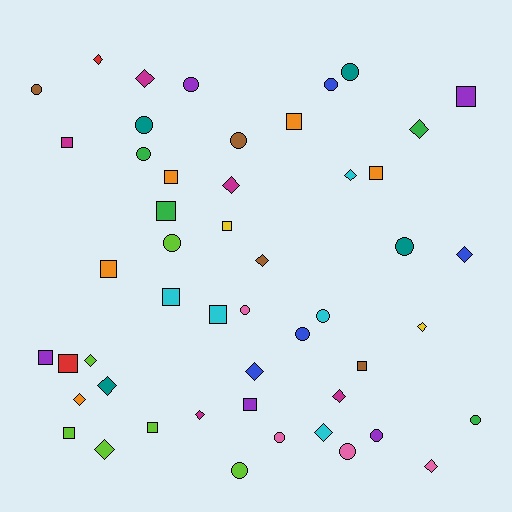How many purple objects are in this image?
There are 5 purple objects.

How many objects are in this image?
There are 50 objects.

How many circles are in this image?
There are 17 circles.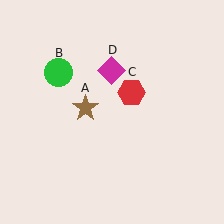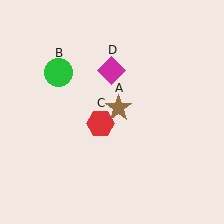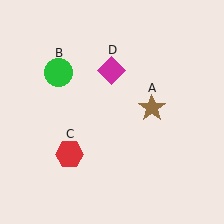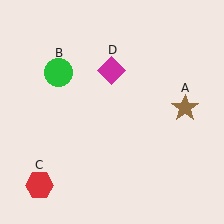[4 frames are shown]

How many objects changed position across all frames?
2 objects changed position: brown star (object A), red hexagon (object C).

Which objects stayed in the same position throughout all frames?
Green circle (object B) and magenta diamond (object D) remained stationary.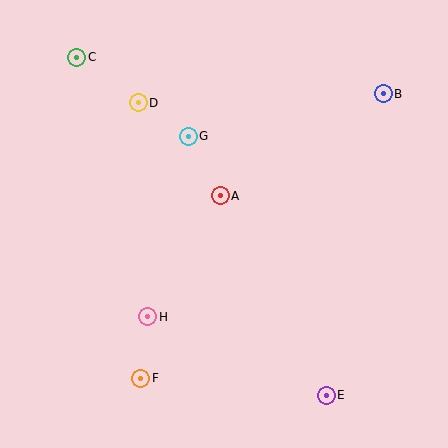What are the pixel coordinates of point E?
Point E is at (326, 395).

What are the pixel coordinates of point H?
Point H is at (148, 317).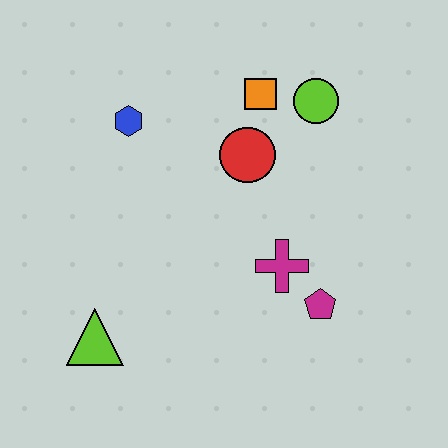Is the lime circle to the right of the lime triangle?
Yes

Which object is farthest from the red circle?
The lime triangle is farthest from the red circle.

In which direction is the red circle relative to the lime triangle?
The red circle is above the lime triangle.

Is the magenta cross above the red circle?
No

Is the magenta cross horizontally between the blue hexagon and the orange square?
No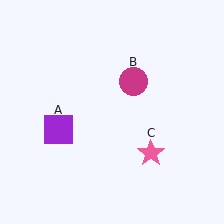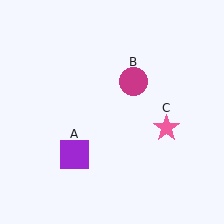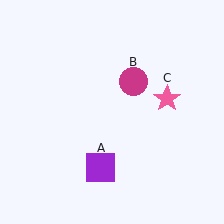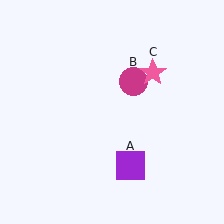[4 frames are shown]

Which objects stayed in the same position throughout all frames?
Magenta circle (object B) remained stationary.